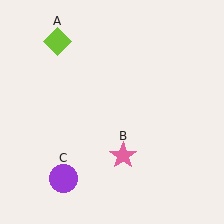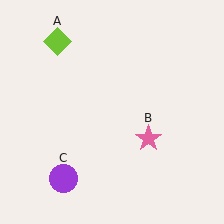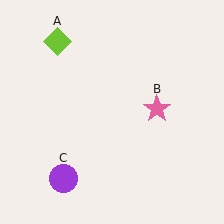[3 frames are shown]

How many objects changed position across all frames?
1 object changed position: pink star (object B).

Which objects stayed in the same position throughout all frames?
Lime diamond (object A) and purple circle (object C) remained stationary.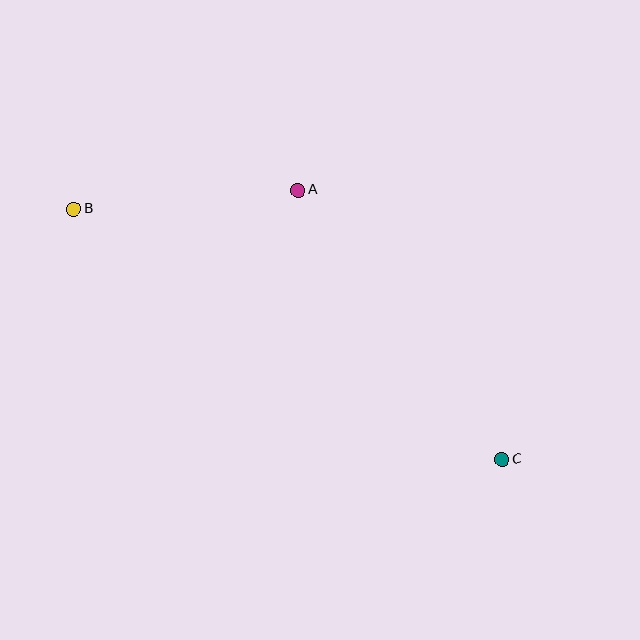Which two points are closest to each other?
Points A and B are closest to each other.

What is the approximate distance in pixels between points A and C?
The distance between A and C is approximately 338 pixels.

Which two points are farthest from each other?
Points B and C are farthest from each other.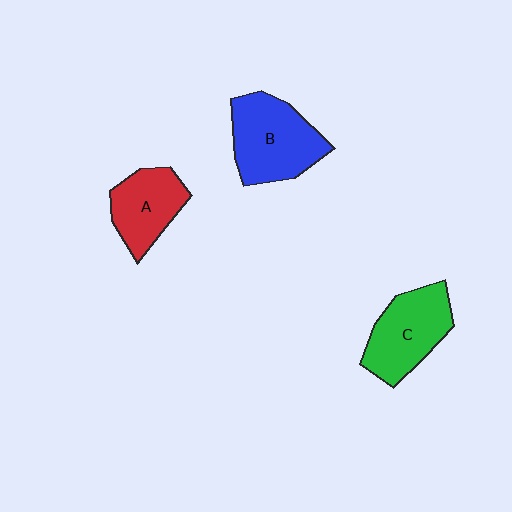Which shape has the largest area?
Shape B (blue).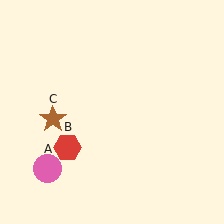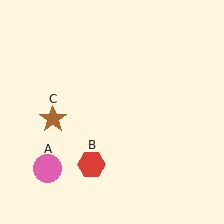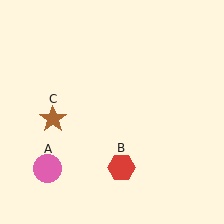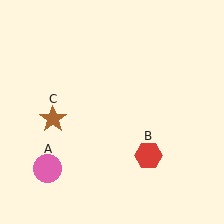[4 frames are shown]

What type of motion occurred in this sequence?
The red hexagon (object B) rotated counterclockwise around the center of the scene.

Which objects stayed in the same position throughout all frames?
Pink circle (object A) and brown star (object C) remained stationary.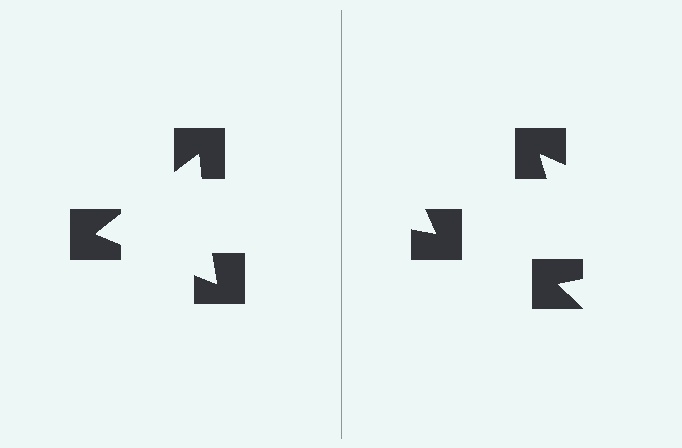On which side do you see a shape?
An illusory triangle appears on the left side. On the right side the wedge cuts are rotated, so no coherent shape forms.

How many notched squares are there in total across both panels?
6 — 3 on each side.